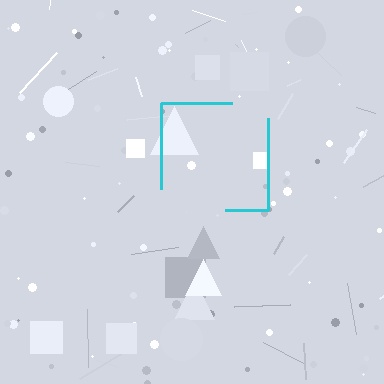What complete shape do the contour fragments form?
The contour fragments form a square.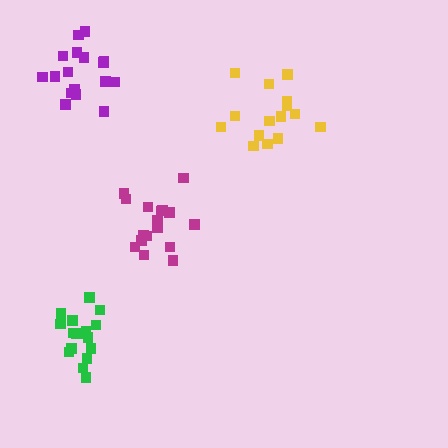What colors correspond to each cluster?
The clusters are colored: yellow, purple, magenta, green.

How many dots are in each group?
Group 1: 16 dots, Group 2: 17 dots, Group 3: 17 dots, Group 4: 17 dots (67 total).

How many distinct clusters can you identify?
There are 4 distinct clusters.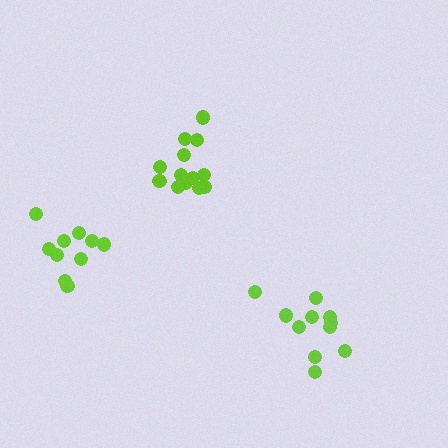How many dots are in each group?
Group 1: 13 dots, Group 2: 11 dots, Group 3: 10 dots (34 total).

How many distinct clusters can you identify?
There are 3 distinct clusters.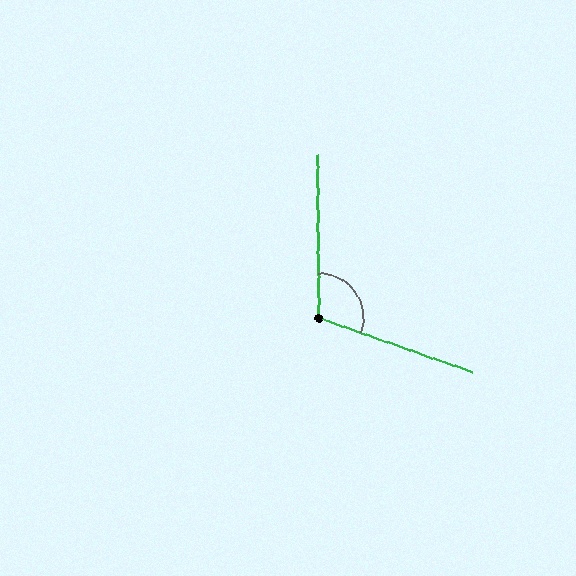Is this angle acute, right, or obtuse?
It is obtuse.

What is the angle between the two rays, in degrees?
Approximately 110 degrees.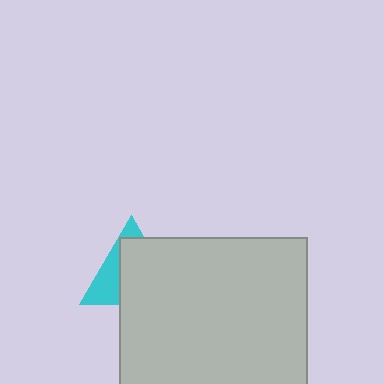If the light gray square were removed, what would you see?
You would see the complete cyan triangle.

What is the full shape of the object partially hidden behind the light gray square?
The partially hidden object is a cyan triangle.